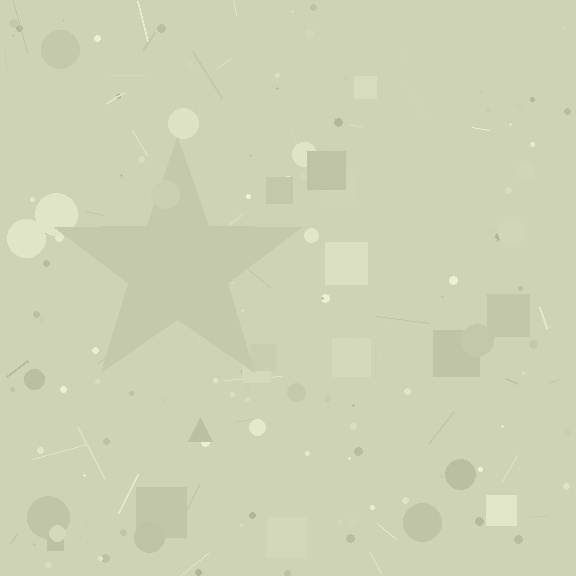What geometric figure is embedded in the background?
A star is embedded in the background.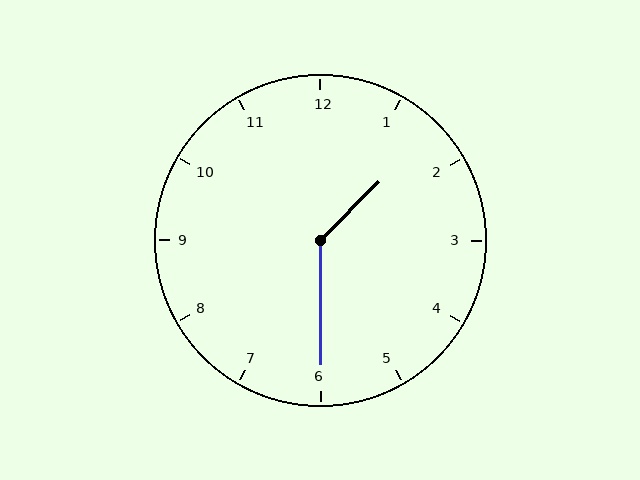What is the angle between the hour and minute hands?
Approximately 135 degrees.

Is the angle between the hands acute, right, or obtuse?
It is obtuse.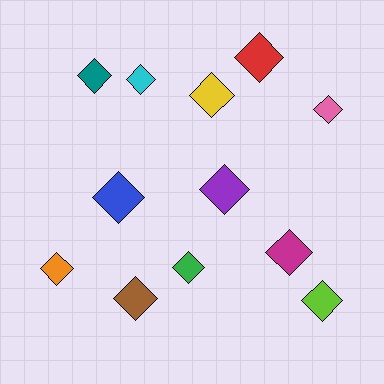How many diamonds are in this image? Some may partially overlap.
There are 12 diamonds.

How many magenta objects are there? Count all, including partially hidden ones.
There is 1 magenta object.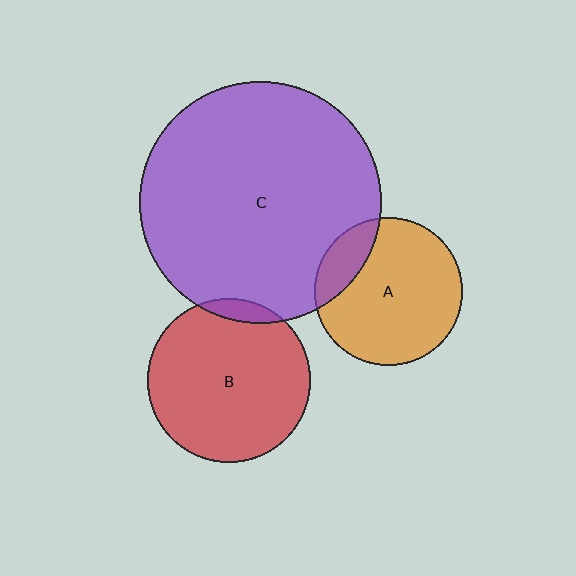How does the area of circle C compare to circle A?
Approximately 2.7 times.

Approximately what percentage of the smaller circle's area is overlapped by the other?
Approximately 20%.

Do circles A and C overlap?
Yes.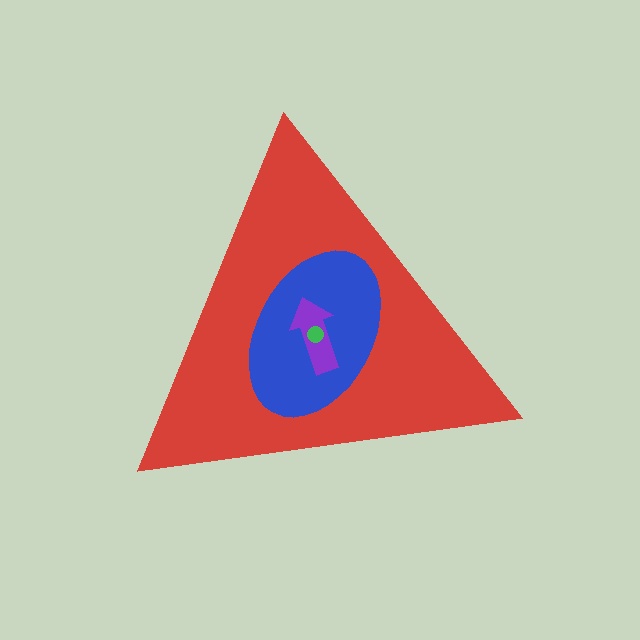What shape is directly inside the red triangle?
The blue ellipse.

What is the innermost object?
The green circle.